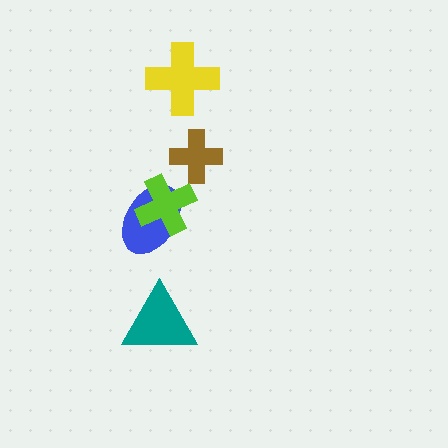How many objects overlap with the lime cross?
1 object overlaps with the lime cross.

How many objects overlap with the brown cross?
0 objects overlap with the brown cross.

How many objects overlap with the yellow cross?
0 objects overlap with the yellow cross.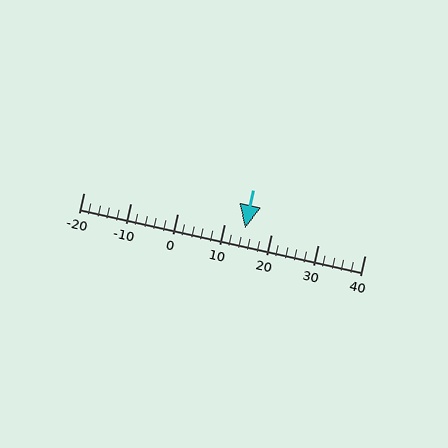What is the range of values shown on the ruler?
The ruler shows values from -20 to 40.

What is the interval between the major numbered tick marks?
The major tick marks are spaced 10 units apart.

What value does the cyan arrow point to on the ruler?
The cyan arrow points to approximately 14.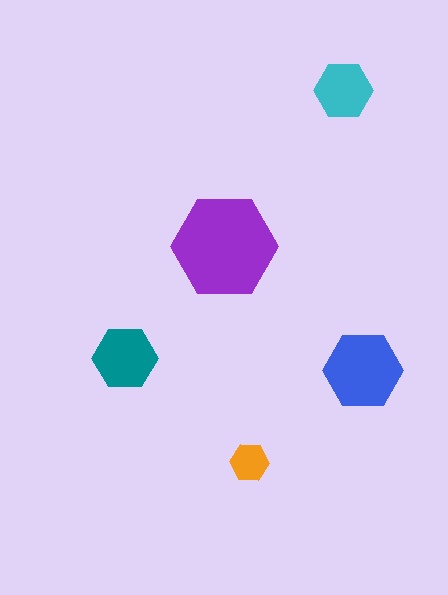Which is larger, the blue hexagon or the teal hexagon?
The blue one.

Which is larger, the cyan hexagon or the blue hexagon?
The blue one.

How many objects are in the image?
There are 5 objects in the image.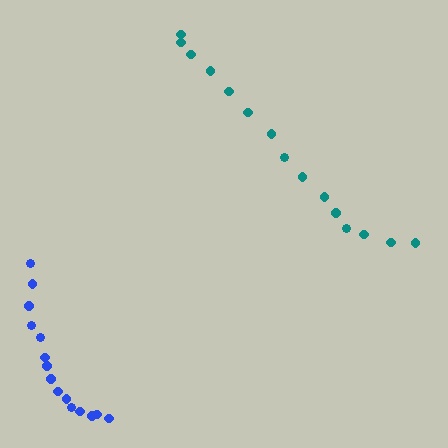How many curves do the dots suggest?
There are 2 distinct paths.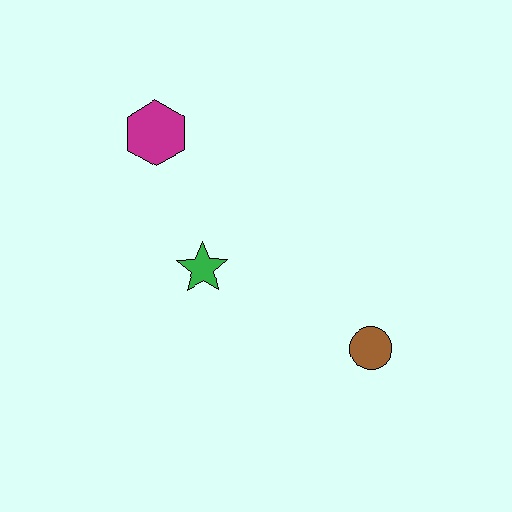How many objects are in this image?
There are 3 objects.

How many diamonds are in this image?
There are no diamonds.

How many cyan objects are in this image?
There are no cyan objects.